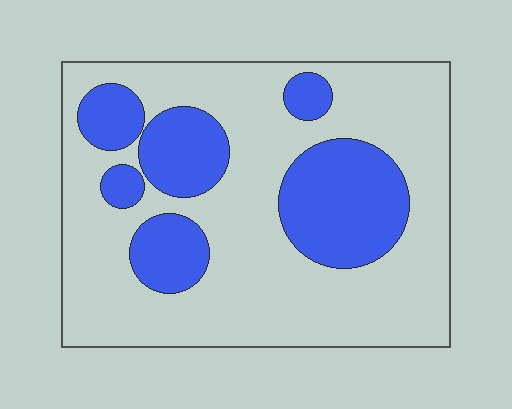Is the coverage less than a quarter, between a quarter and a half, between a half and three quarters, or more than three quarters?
Between a quarter and a half.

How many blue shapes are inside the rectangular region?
6.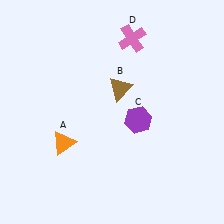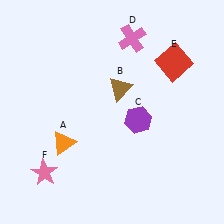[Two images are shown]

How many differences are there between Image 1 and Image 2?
There are 2 differences between the two images.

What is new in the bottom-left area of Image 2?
A pink star (F) was added in the bottom-left area of Image 2.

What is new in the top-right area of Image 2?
A red square (E) was added in the top-right area of Image 2.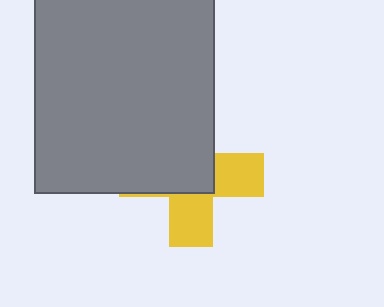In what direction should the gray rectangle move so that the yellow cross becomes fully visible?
The gray rectangle should move toward the upper-left. That is the shortest direction to clear the overlap and leave the yellow cross fully visible.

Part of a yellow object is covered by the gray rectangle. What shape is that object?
It is a cross.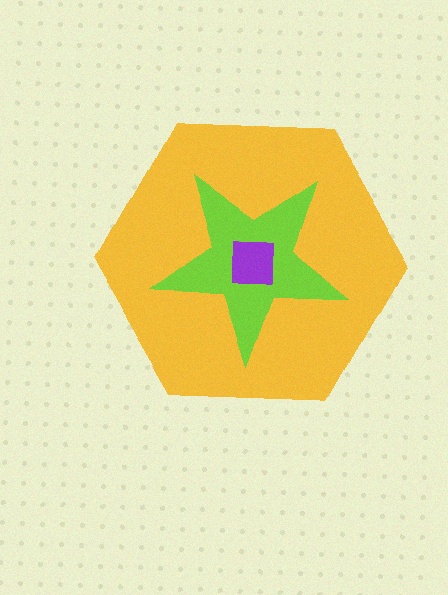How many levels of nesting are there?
3.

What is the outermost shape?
The yellow hexagon.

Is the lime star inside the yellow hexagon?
Yes.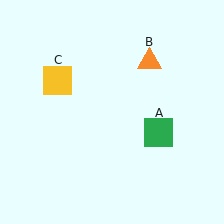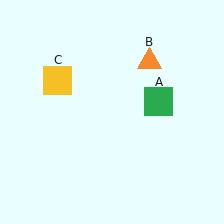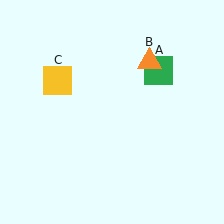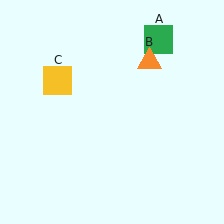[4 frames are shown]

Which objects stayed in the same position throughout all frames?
Orange triangle (object B) and yellow square (object C) remained stationary.